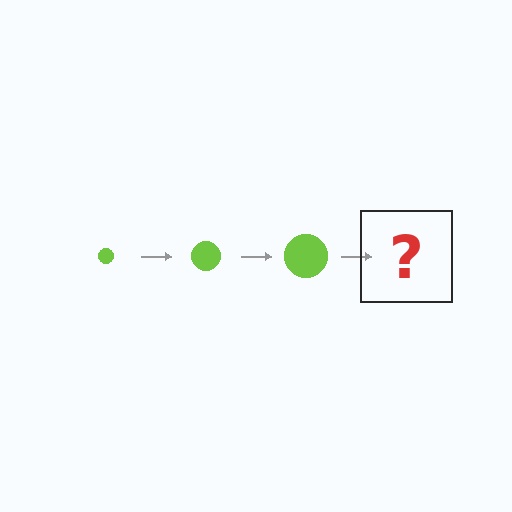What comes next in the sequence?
The next element should be a lime circle, larger than the previous one.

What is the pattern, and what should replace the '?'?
The pattern is that the circle gets progressively larger each step. The '?' should be a lime circle, larger than the previous one.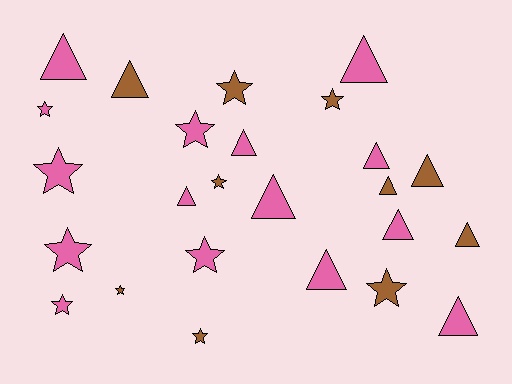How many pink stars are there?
There are 6 pink stars.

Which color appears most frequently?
Pink, with 15 objects.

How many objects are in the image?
There are 25 objects.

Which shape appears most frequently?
Triangle, with 13 objects.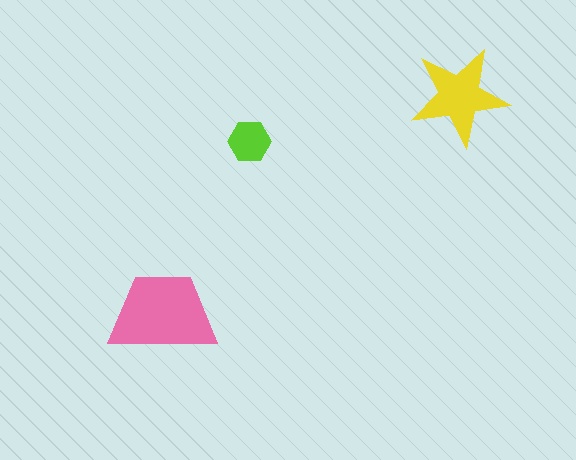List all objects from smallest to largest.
The lime hexagon, the yellow star, the pink trapezoid.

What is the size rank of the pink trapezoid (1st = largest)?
1st.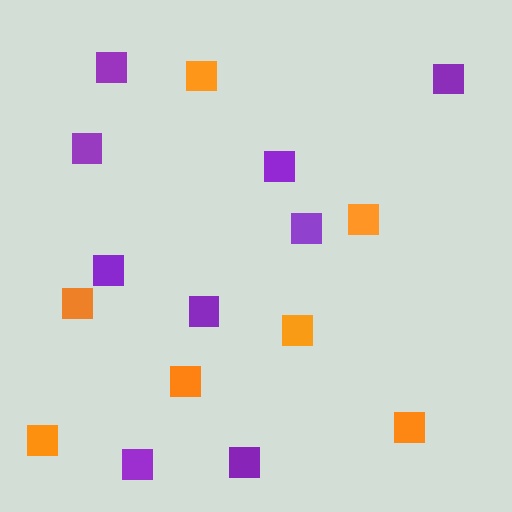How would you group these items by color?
There are 2 groups: one group of purple squares (9) and one group of orange squares (7).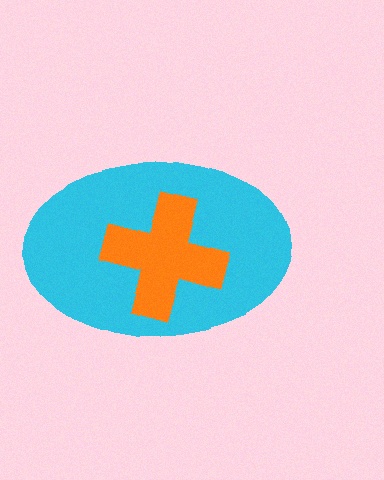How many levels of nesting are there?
2.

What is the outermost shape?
The cyan ellipse.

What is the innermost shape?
The orange cross.